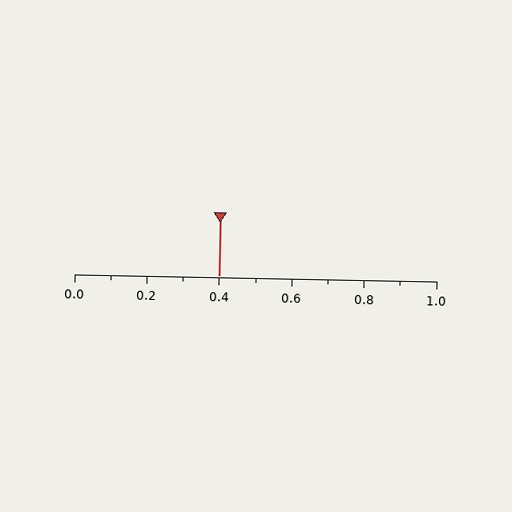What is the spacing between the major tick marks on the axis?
The major ticks are spaced 0.2 apart.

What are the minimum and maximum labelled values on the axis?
The axis runs from 0.0 to 1.0.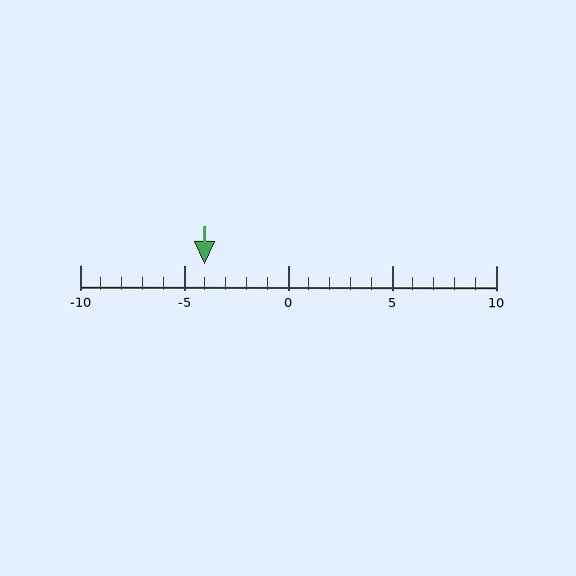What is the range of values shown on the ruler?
The ruler shows values from -10 to 10.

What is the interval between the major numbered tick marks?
The major tick marks are spaced 5 units apart.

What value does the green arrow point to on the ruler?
The green arrow points to approximately -4.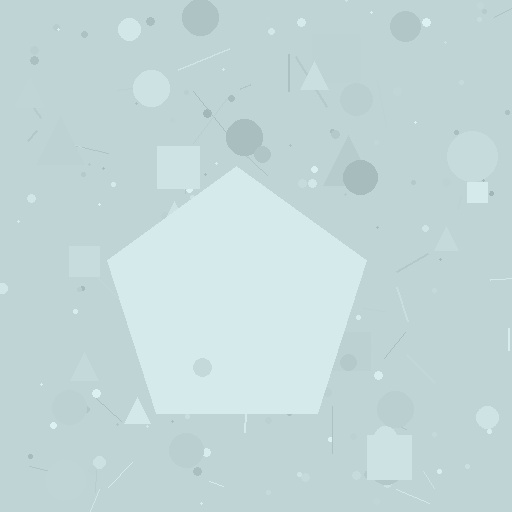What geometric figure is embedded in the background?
A pentagon is embedded in the background.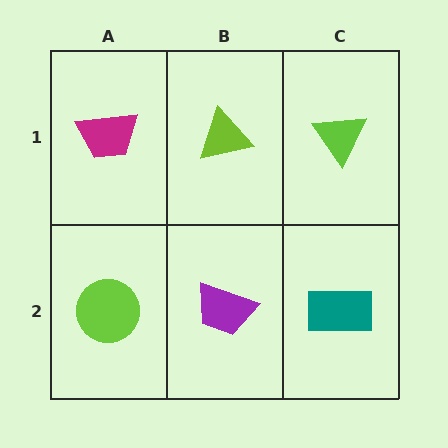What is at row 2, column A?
A lime circle.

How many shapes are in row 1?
3 shapes.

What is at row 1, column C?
A lime triangle.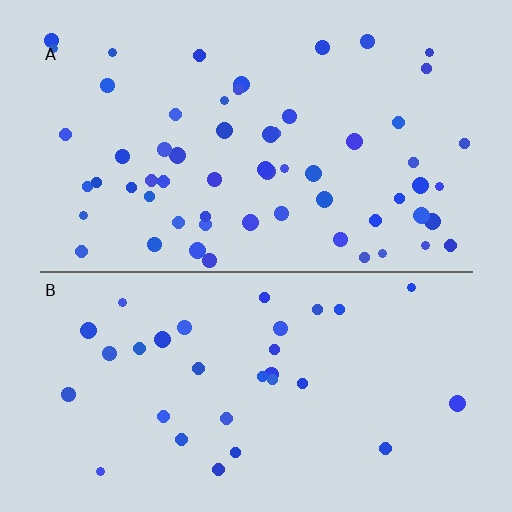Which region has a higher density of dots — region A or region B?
A (the top).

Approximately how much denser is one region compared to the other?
Approximately 1.9× — region A over region B.